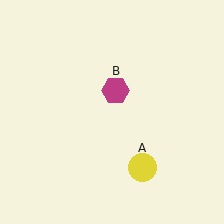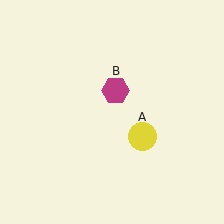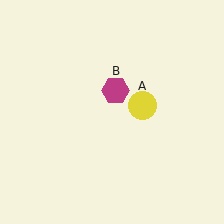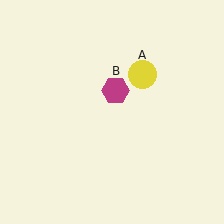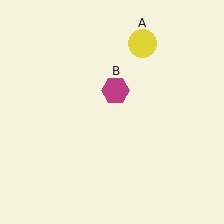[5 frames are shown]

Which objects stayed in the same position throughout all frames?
Magenta hexagon (object B) remained stationary.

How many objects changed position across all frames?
1 object changed position: yellow circle (object A).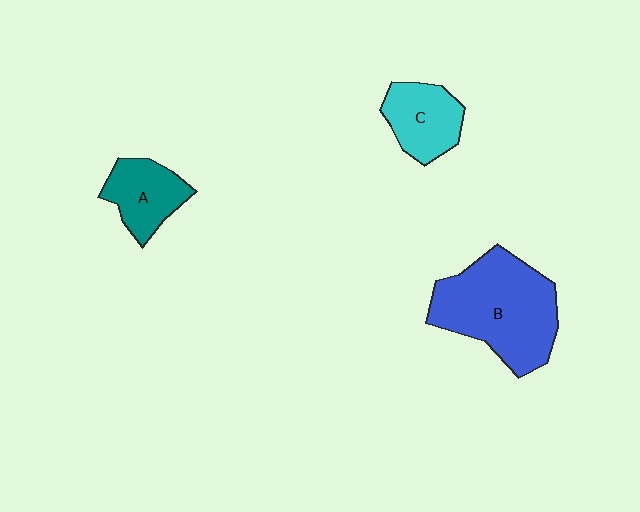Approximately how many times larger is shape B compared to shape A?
Approximately 2.2 times.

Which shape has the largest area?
Shape B (blue).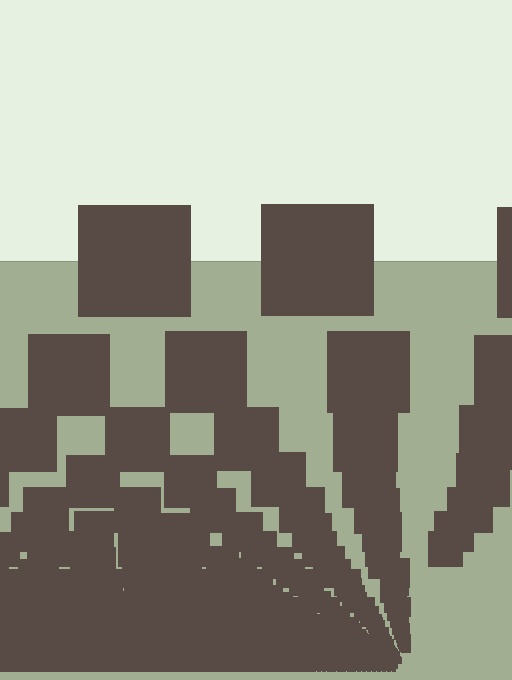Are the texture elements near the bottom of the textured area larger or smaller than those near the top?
Smaller. The gradient is inverted — elements near the bottom are smaller and denser.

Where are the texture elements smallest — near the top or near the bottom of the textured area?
Near the bottom.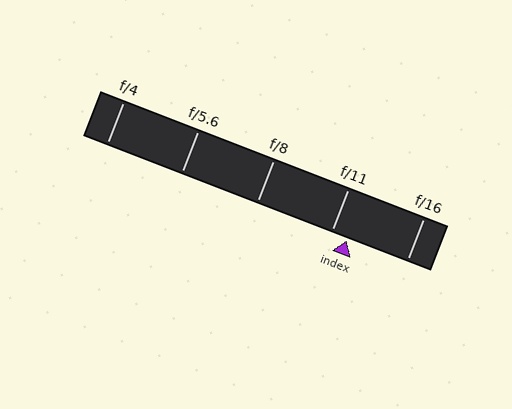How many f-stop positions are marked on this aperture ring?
There are 5 f-stop positions marked.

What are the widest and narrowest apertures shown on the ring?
The widest aperture shown is f/4 and the narrowest is f/16.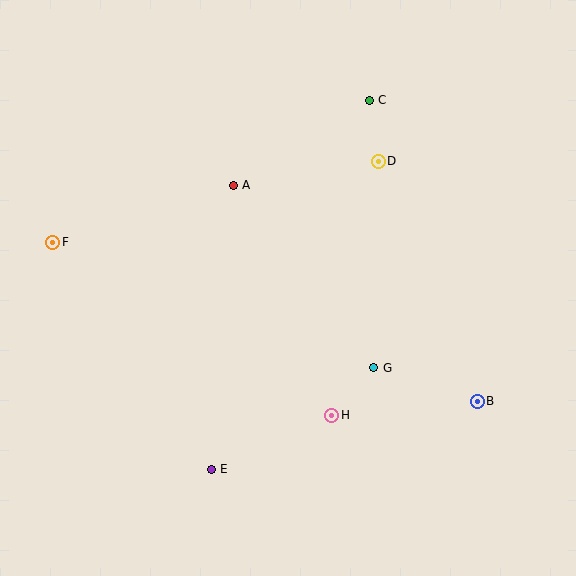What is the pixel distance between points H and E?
The distance between H and E is 132 pixels.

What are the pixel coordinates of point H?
Point H is at (332, 415).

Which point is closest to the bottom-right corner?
Point B is closest to the bottom-right corner.